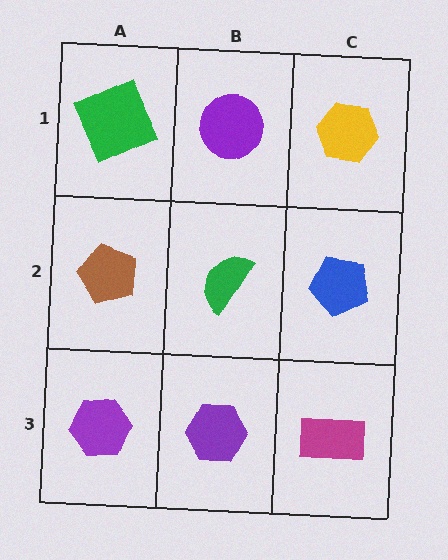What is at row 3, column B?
A purple hexagon.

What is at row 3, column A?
A purple hexagon.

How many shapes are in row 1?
3 shapes.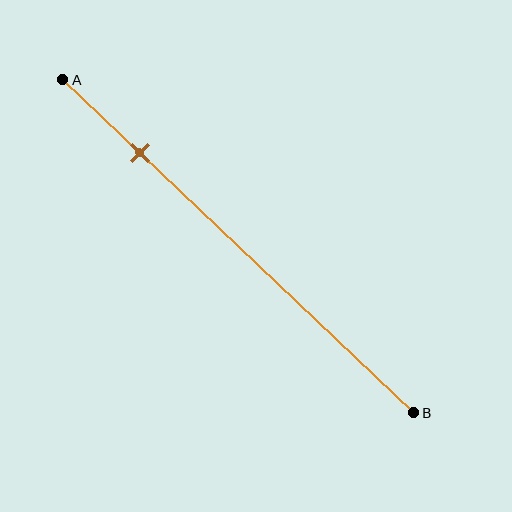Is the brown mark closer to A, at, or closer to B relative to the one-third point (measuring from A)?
The brown mark is closer to point A than the one-third point of segment AB.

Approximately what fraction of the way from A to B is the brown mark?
The brown mark is approximately 20% of the way from A to B.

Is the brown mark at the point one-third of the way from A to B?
No, the mark is at about 20% from A, not at the 33% one-third point.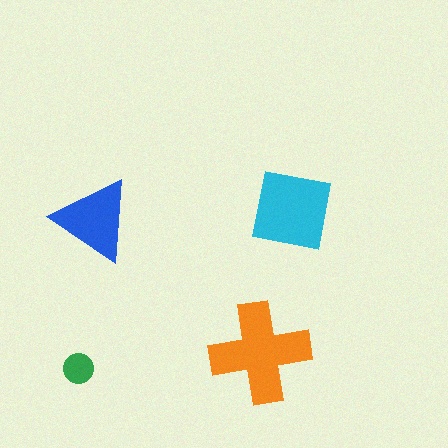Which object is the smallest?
The green circle.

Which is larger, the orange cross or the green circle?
The orange cross.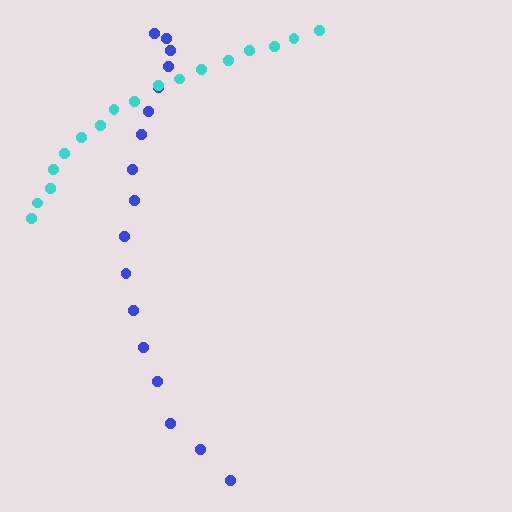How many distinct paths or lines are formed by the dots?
There are 2 distinct paths.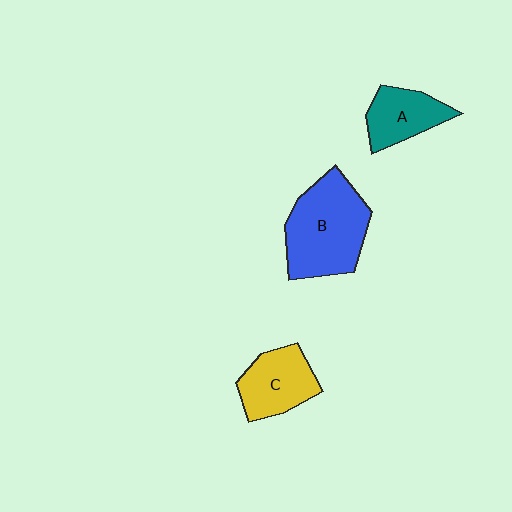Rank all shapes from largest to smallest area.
From largest to smallest: B (blue), C (yellow), A (teal).